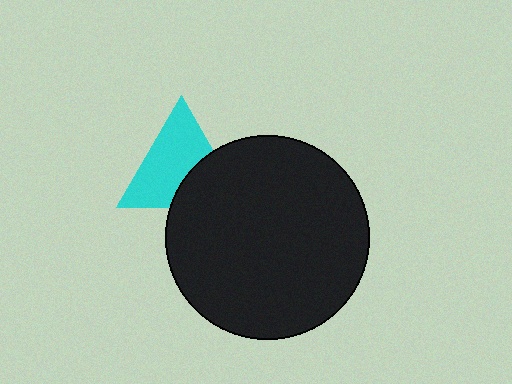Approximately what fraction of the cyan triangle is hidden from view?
Roughly 34% of the cyan triangle is hidden behind the black circle.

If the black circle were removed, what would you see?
You would see the complete cyan triangle.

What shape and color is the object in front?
The object in front is a black circle.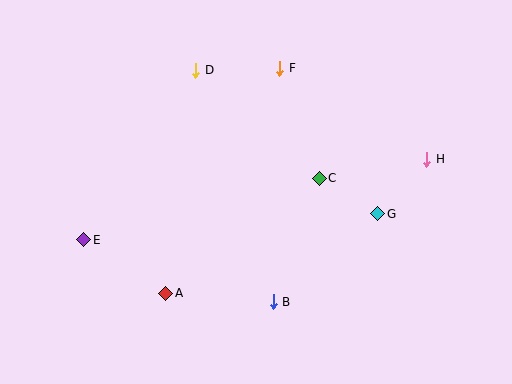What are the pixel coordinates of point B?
Point B is at (273, 302).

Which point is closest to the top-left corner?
Point D is closest to the top-left corner.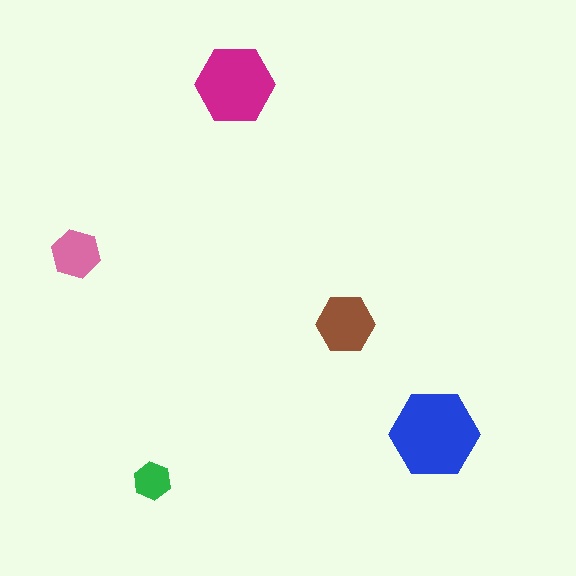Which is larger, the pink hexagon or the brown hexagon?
The brown one.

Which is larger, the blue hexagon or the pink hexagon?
The blue one.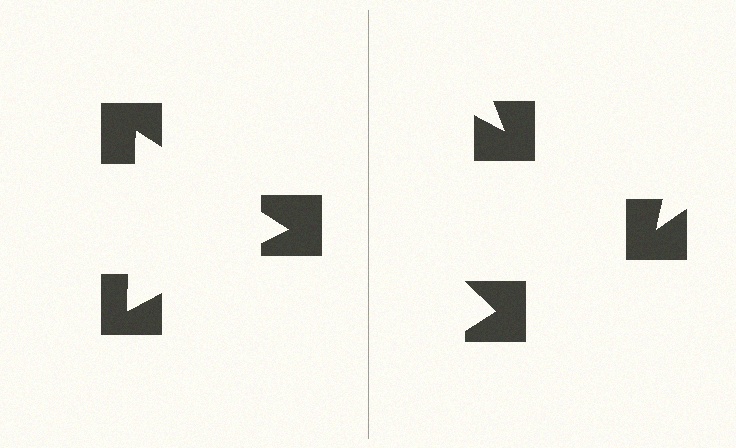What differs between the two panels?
The notched squares are positioned identically on both sides; only the wedge orientations differ. On the left they align to a triangle; on the right they are misaligned.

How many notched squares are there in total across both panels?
6 — 3 on each side.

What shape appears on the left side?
An illusory triangle.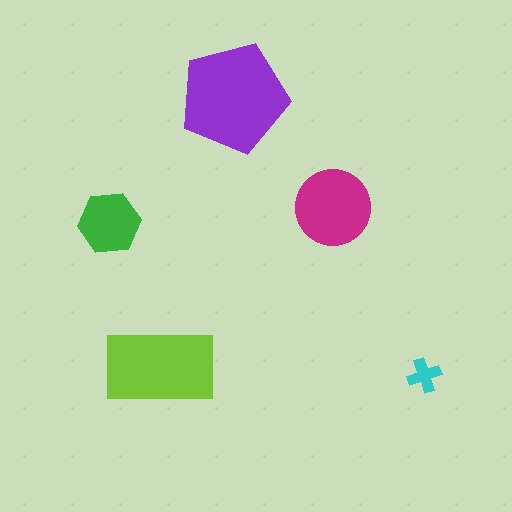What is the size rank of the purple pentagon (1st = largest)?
1st.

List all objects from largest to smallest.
The purple pentagon, the lime rectangle, the magenta circle, the green hexagon, the cyan cross.